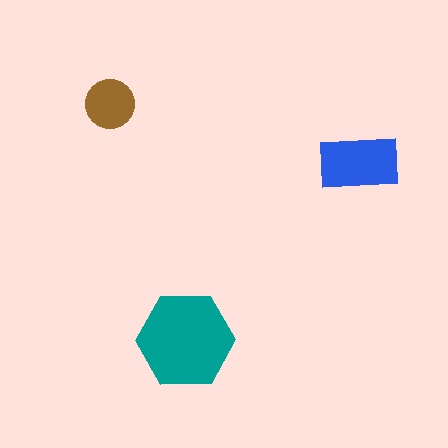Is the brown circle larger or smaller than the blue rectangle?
Smaller.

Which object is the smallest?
The brown circle.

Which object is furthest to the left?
The brown circle is leftmost.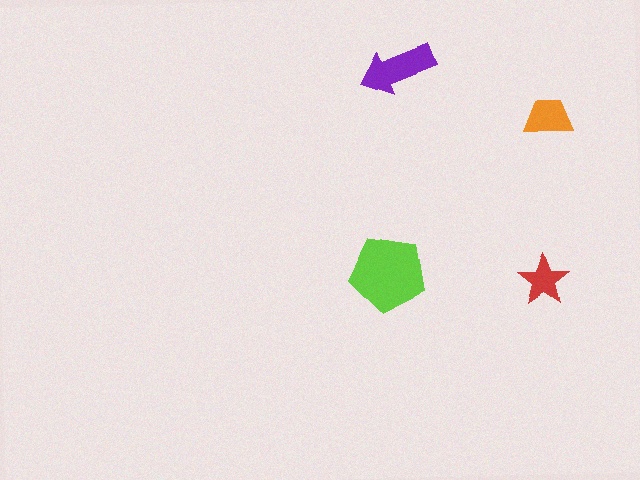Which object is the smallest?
The red star.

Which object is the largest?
The lime pentagon.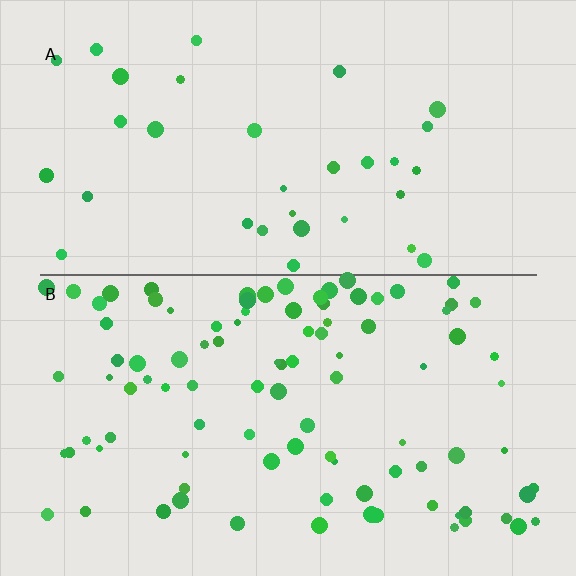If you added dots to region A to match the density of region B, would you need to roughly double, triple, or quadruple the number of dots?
Approximately triple.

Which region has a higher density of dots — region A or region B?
B (the bottom).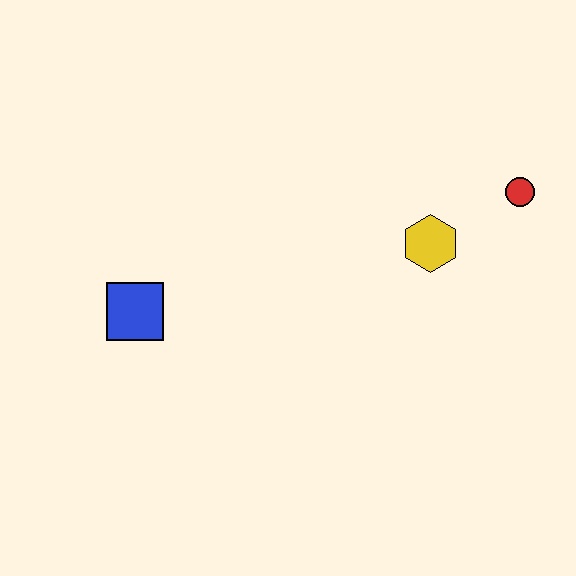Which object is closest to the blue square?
The yellow hexagon is closest to the blue square.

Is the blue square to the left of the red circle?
Yes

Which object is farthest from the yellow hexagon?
The blue square is farthest from the yellow hexagon.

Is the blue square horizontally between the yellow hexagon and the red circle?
No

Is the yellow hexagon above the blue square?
Yes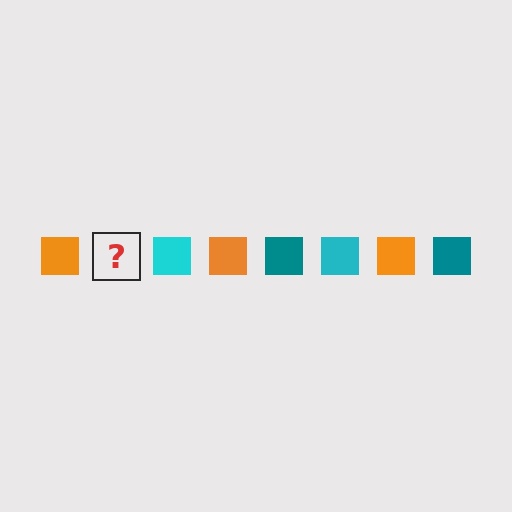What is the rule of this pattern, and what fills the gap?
The rule is that the pattern cycles through orange, teal, cyan squares. The gap should be filled with a teal square.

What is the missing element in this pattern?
The missing element is a teal square.